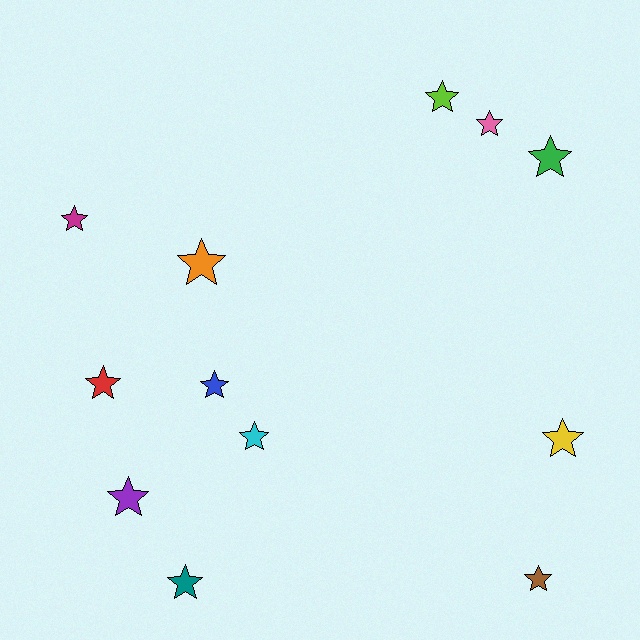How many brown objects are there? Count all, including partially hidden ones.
There is 1 brown object.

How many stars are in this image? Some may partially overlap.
There are 12 stars.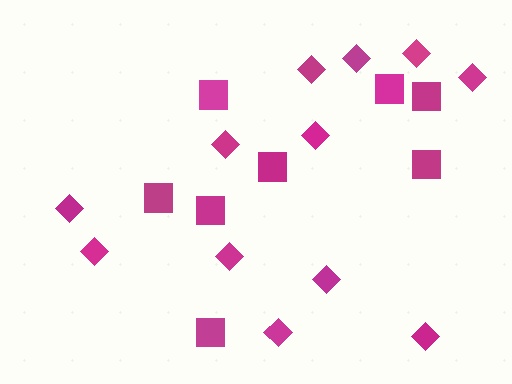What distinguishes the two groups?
There are 2 groups: one group of diamonds (12) and one group of squares (8).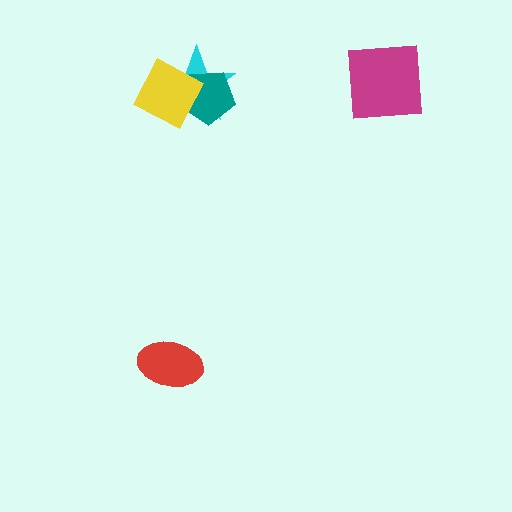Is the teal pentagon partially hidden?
Yes, it is partially covered by another shape.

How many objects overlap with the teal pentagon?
2 objects overlap with the teal pentagon.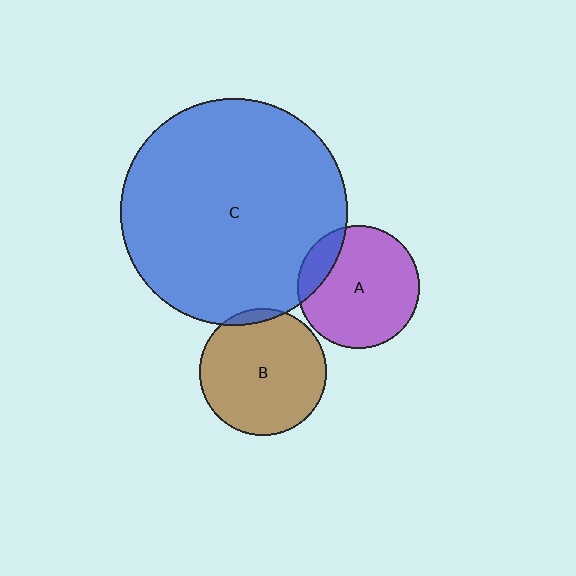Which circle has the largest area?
Circle C (blue).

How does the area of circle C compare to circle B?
Approximately 3.2 times.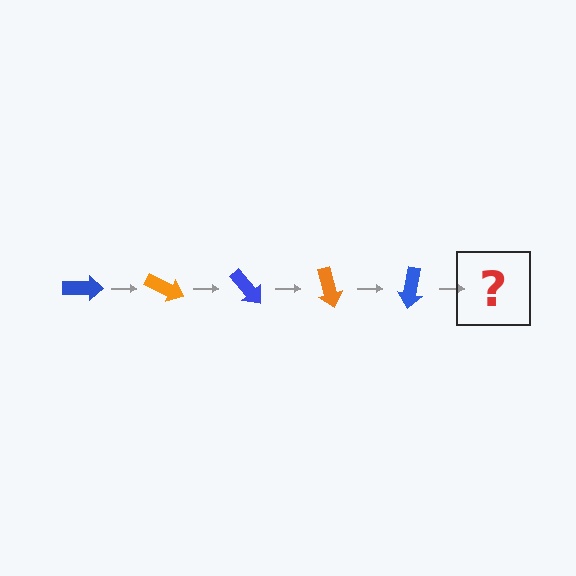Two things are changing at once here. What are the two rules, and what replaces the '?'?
The two rules are that it rotates 25 degrees each step and the color cycles through blue and orange. The '?' should be an orange arrow, rotated 125 degrees from the start.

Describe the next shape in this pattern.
It should be an orange arrow, rotated 125 degrees from the start.